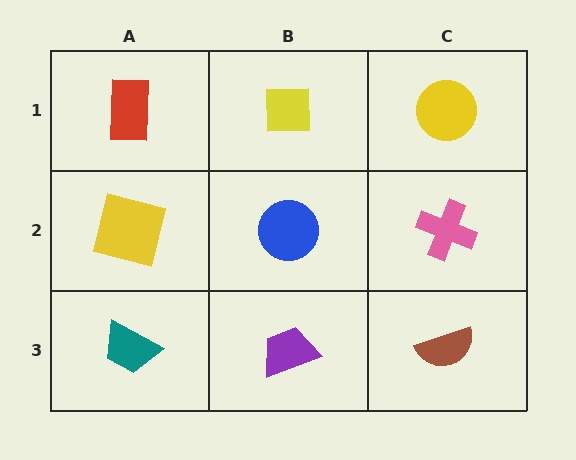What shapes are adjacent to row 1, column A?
A yellow square (row 2, column A), a yellow square (row 1, column B).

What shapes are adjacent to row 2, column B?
A yellow square (row 1, column B), a purple trapezoid (row 3, column B), a yellow square (row 2, column A), a pink cross (row 2, column C).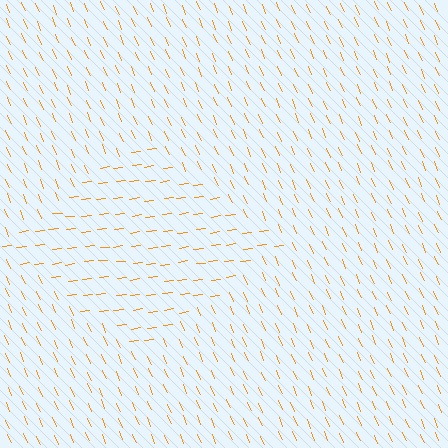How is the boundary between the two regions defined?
The boundary is defined purely by a change in line orientation (approximately 74 degrees difference). All lines are the same color and thickness.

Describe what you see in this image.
The image is filled with small orange line segments. A diamond region in the image has lines oriented differently from the surrounding lines, creating a visible texture boundary.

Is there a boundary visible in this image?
Yes, there is a texture boundary formed by a change in line orientation.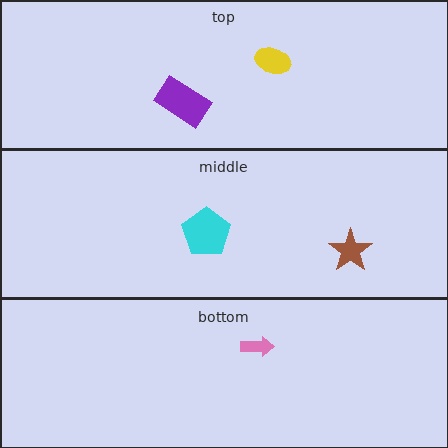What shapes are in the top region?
The purple rectangle, the yellow ellipse.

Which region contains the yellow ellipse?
The top region.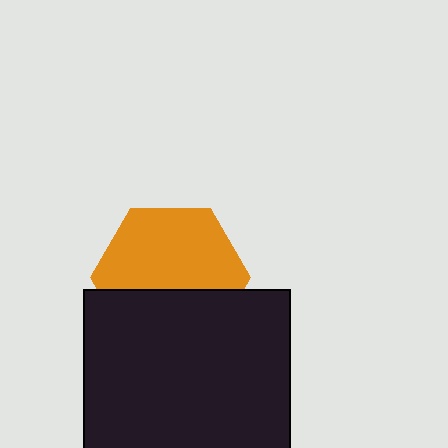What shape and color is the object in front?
The object in front is a black square.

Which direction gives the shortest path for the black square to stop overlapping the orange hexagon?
Moving down gives the shortest separation.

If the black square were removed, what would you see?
You would see the complete orange hexagon.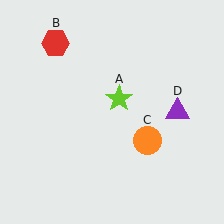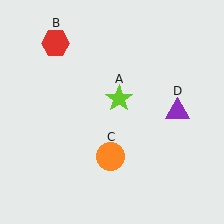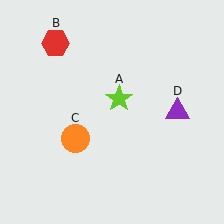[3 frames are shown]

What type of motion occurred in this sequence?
The orange circle (object C) rotated clockwise around the center of the scene.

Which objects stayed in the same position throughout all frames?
Lime star (object A) and red hexagon (object B) and purple triangle (object D) remained stationary.